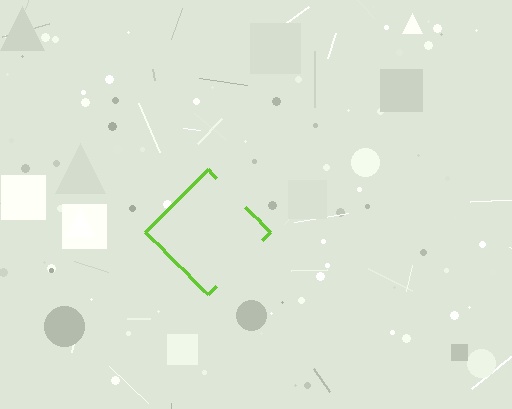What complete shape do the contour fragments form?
The contour fragments form a diamond.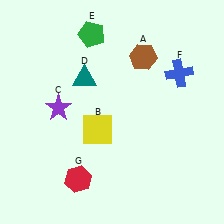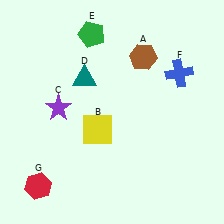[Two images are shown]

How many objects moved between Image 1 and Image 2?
1 object moved between the two images.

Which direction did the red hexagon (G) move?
The red hexagon (G) moved left.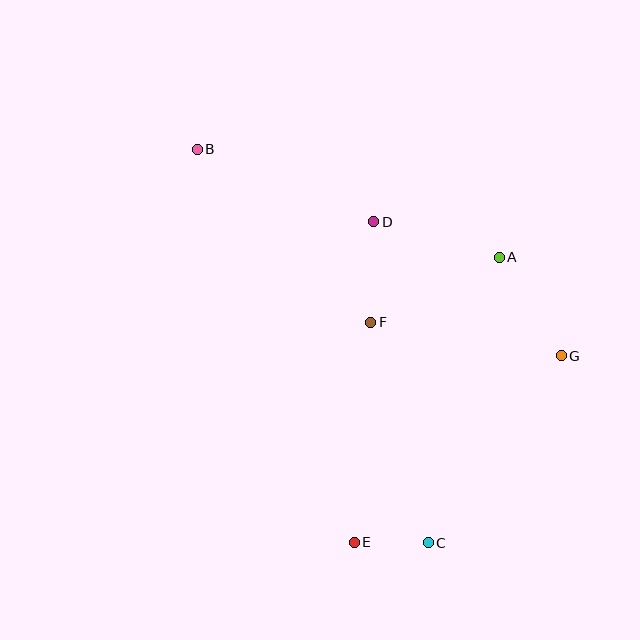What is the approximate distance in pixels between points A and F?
The distance between A and F is approximately 144 pixels.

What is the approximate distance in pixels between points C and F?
The distance between C and F is approximately 228 pixels.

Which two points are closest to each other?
Points C and E are closest to each other.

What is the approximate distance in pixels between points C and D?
The distance between C and D is approximately 325 pixels.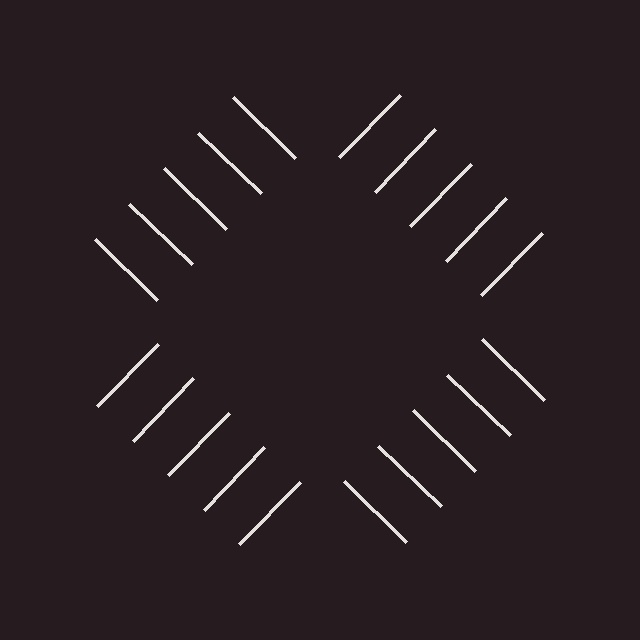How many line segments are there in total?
20 — 5 along each of the 4 edges.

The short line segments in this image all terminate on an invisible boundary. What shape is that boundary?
An illusory square — the line segments terminate on its edges but no continuous stroke is drawn.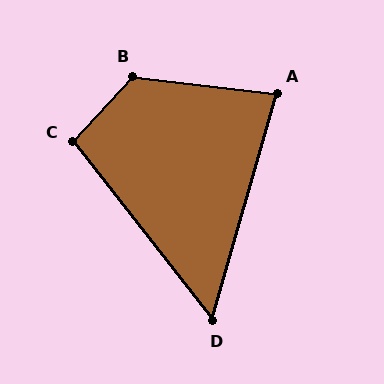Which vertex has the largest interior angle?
B, at approximately 126 degrees.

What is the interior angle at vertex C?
Approximately 99 degrees (obtuse).